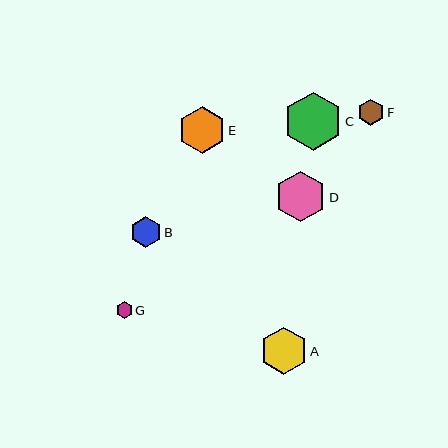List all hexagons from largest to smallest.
From largest to smallest: C, D, A, E, B, F, G.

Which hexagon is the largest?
Hexagon C is the largest with a size of approximately 58 pixels.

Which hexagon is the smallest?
Hexagon G is the smallest with a size of approximately 16 pixels.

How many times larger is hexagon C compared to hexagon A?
Hexagon C is approximately 1.2 times the size of hexagon A.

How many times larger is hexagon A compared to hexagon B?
Hexagon A is approximately 1.5 times the size of hexagon B.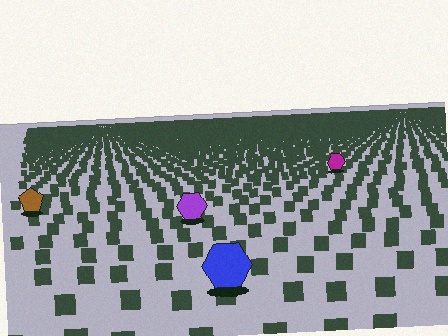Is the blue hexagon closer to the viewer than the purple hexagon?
Yes. The blue hexagon is closer — you can tell from the texture gradient: the ground texture is coarser near it.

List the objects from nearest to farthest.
From nearest to farthest: the blue hexagon, the purple hexagon, the brown pentagon, the magenta hexagon.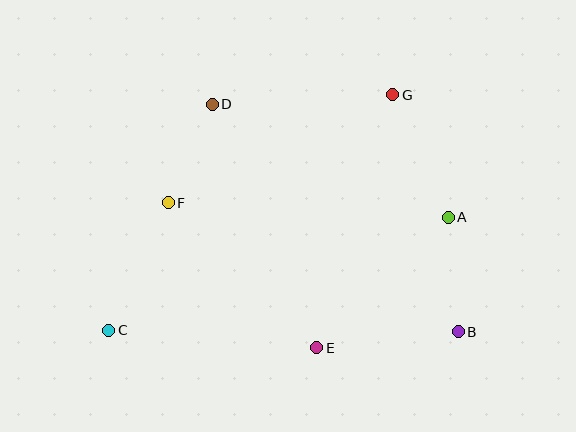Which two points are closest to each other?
Points D and F are closest to each other.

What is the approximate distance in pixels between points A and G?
The distance between A and G is approximately 135 pixels.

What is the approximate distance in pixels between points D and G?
The distance between D and G is approximately 181 pixels.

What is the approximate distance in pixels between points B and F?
The distance between B and F is approximately 317 pixels.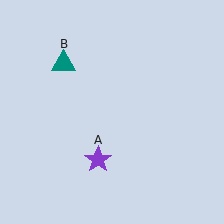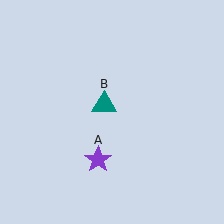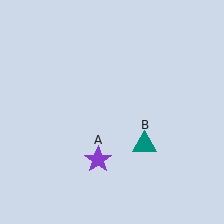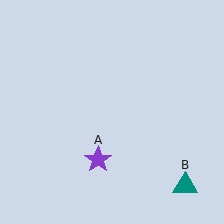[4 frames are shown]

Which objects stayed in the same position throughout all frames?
Purple star (object A) remained stationary.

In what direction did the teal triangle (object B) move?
The teal triangle (object B) moved down and to the right.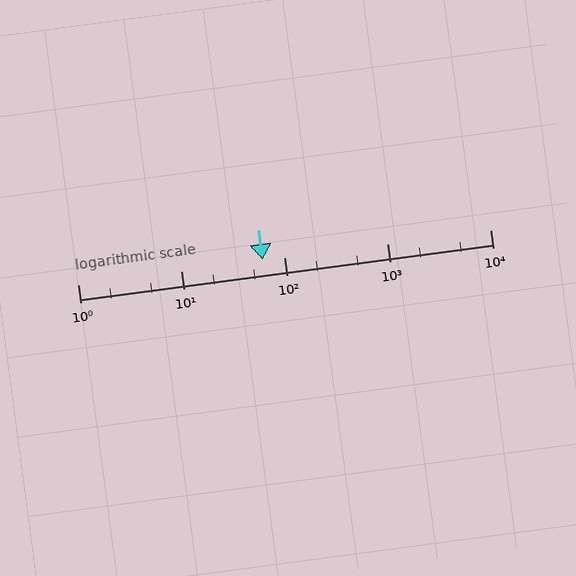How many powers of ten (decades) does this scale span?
The scale spans 4 decades, from 1 to 10000.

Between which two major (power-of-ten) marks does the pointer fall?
The pointer is between 10 and 100.